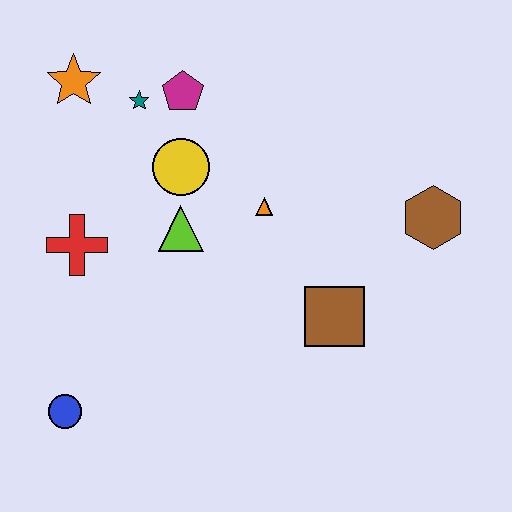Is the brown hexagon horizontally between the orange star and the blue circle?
No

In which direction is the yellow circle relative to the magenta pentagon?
The yellow circle is below the magenta pentagon.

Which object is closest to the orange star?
The teal star is closest to the orange star.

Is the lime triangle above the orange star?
No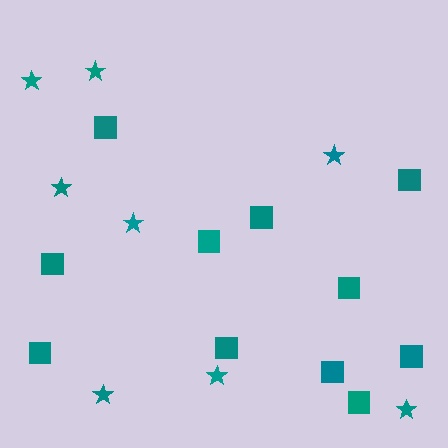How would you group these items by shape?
There are 2 groups: one group of stars (8) and one group of squares (11).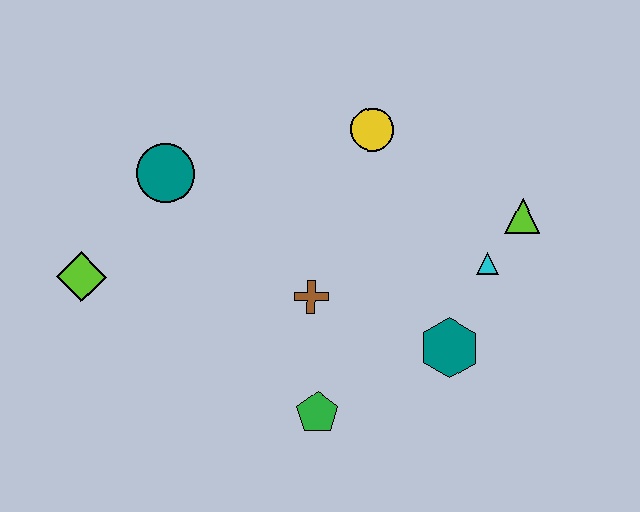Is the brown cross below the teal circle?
Yes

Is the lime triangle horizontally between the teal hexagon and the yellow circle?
No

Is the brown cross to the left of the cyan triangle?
Yes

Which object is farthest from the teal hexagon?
The lime diamond is farthest from the teal hexagon.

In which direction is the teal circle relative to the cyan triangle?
The teal circle is to the left of the cyan triangle.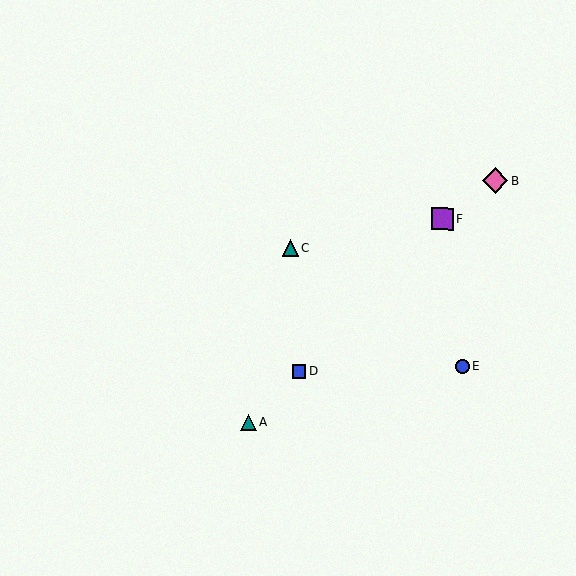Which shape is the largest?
The pink diamond (labeled B) is the largest.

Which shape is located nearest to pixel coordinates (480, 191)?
The pink diamond (labeled B) at (495, 181) is nearest to that location.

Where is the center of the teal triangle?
The center of the teal triangle is at (248, 422).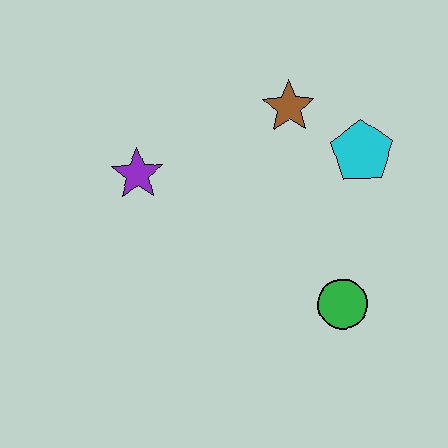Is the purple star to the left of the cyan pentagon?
Yes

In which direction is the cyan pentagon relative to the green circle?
The cyan pentagon is above the green circle.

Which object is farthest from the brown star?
The green circle is farthest from the brown star.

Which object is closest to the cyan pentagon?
The brown star is closest to the cyan pentagon.